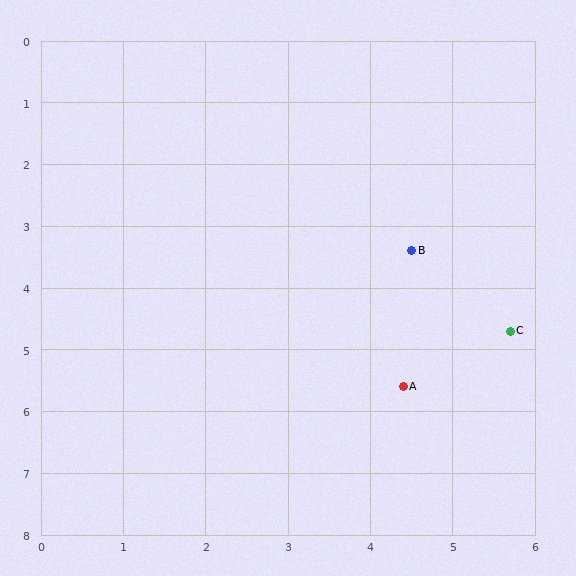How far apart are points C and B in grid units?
Points C and B are about 1.8 grid units apart.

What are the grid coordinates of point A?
Point A is at approximately (4.4, 5.6).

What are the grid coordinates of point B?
Point B is at approximately (4.5, 3.4).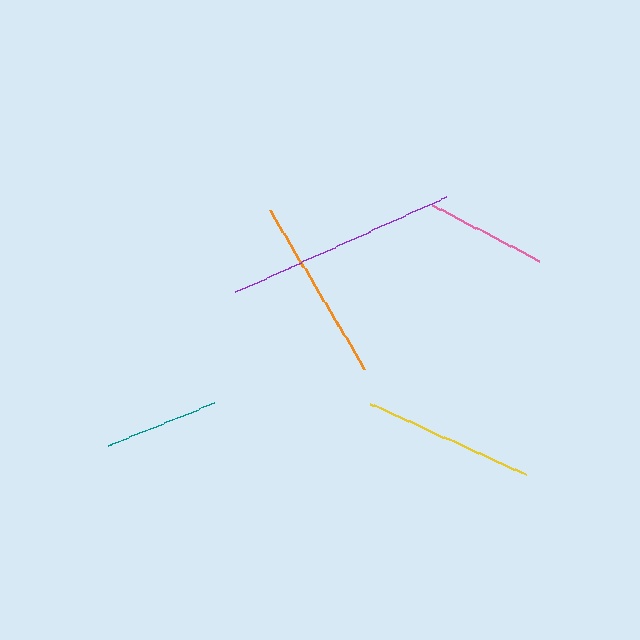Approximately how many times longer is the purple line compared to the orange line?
The purple line is approximately 1.3 times the length of the orange line.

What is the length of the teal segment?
The teal segment is approximately 115 pixels long.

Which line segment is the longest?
The purple line is the longest at approximately 231 pixels.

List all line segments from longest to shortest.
From longest to shortest: purple, orange, yellow, pink, teal.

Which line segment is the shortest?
The teal line is the shortest at approximately 115 pixels.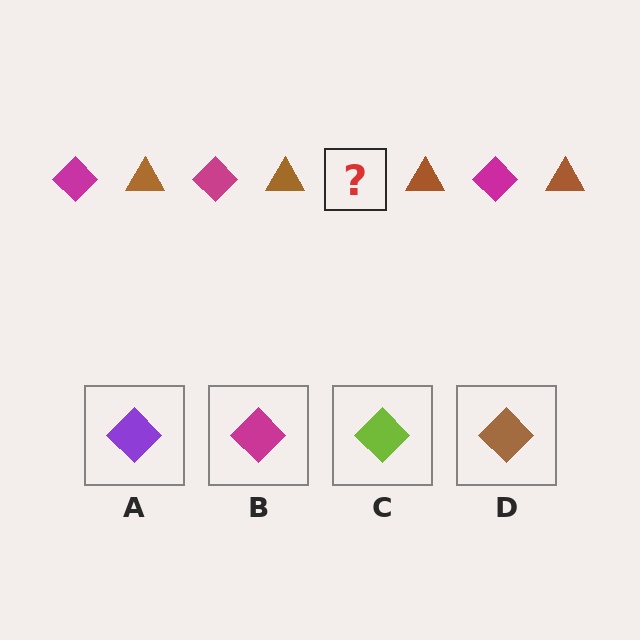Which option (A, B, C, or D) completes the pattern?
B.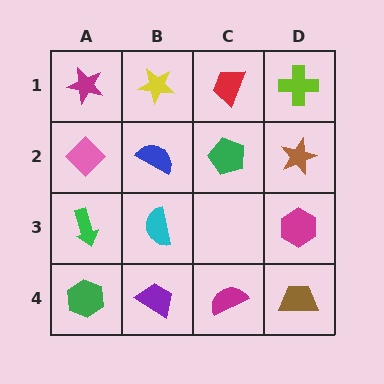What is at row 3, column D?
A magenta hexagon.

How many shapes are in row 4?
4 shapes.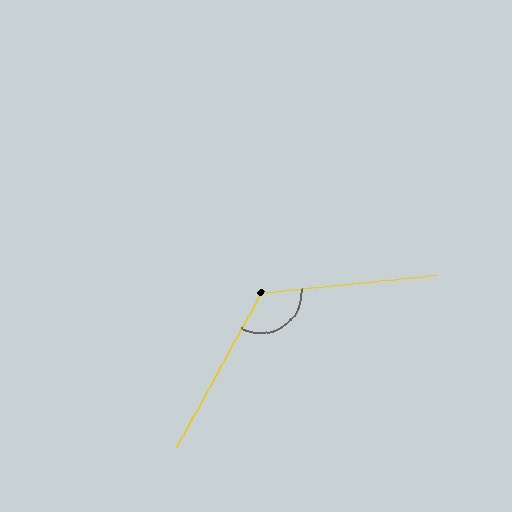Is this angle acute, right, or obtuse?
It is obtuse.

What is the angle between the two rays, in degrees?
Approximately 125 degrees.